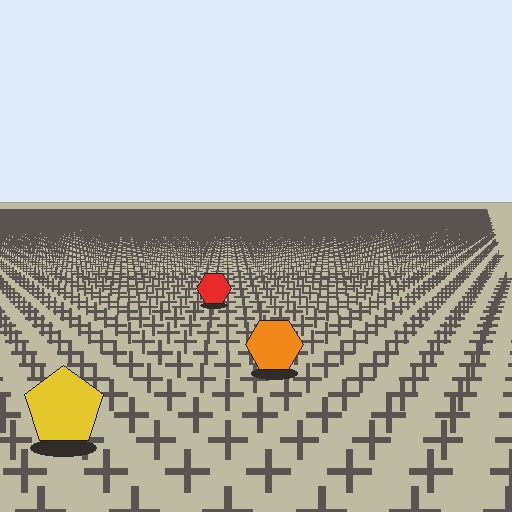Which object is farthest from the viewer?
The red hexagon is farthest from the viewer. It appears smaller and the ground texture around it is denser.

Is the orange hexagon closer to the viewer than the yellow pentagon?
No. The yellow pentagon is closer — you can tell from the texture gradient: the ground texture is coarser near it.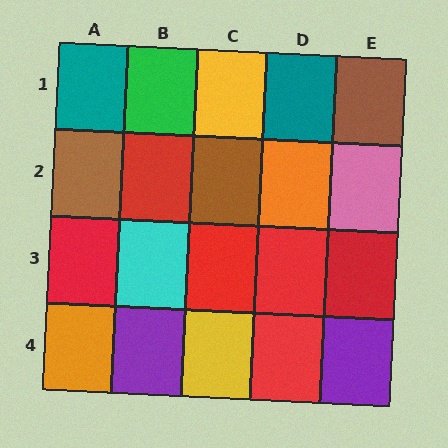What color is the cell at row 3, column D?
Red.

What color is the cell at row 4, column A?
Orange.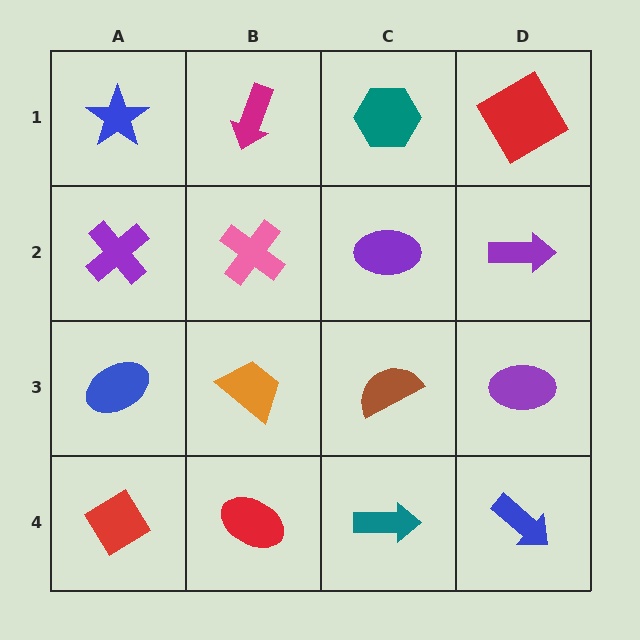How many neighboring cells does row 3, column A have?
3.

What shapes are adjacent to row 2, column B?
A magenta arrow (row 1, column B), an orange trapezoid (row 3, column B), a purple cross (row 2, column A), a purple ellipse (row 2, column C).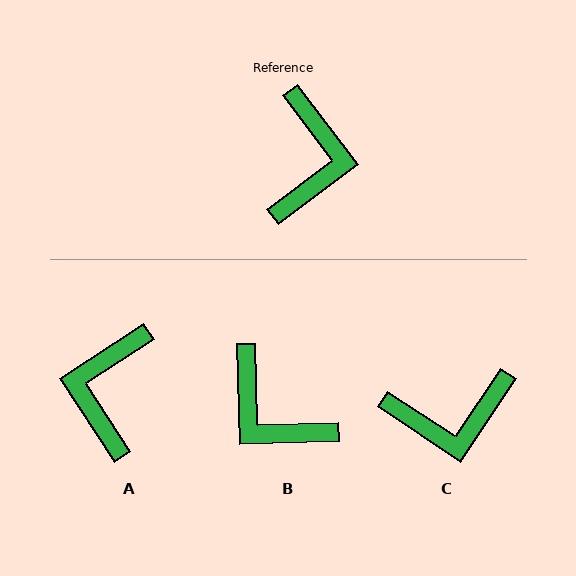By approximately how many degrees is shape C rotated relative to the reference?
Approximately 70 degrees clockwise.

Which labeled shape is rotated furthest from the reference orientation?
A, about 176 degrees away.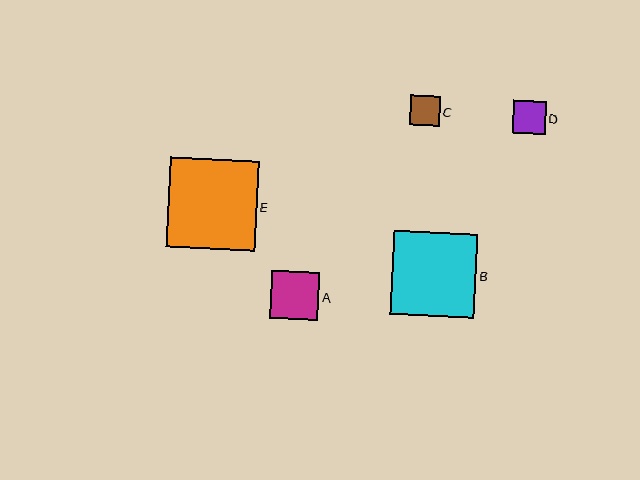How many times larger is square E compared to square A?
Square E is approximately 1.8 times the size of square A.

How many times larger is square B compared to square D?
Square B is approximately 2.6 times the size of square D.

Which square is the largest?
Square E is the largest with a size of approximately 89 pixels.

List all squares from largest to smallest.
From largest to smallest: E, B, A, D, C.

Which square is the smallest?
Square C is the smallest with a size of approximately 30 pixels.